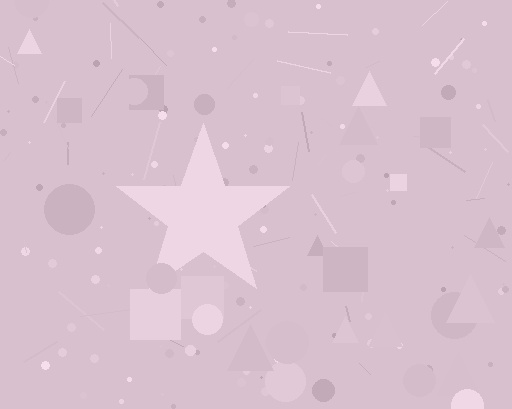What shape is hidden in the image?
A star is hidden in the image.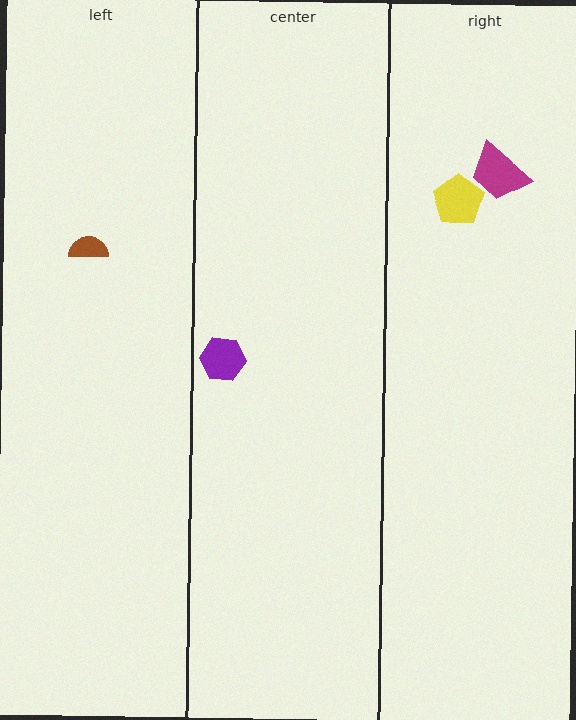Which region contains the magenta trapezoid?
The right region.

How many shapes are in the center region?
1.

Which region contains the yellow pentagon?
The right region.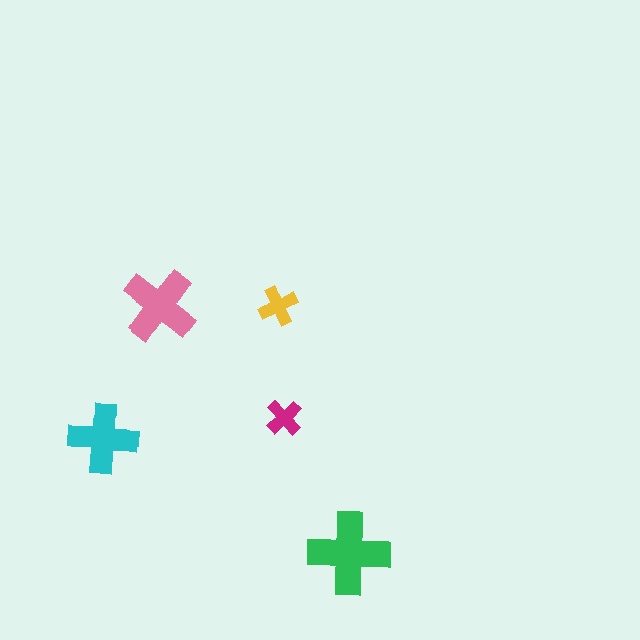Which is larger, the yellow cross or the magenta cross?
The yellow one.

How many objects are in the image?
There are 5 objects in the image.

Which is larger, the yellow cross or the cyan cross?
The cyan one.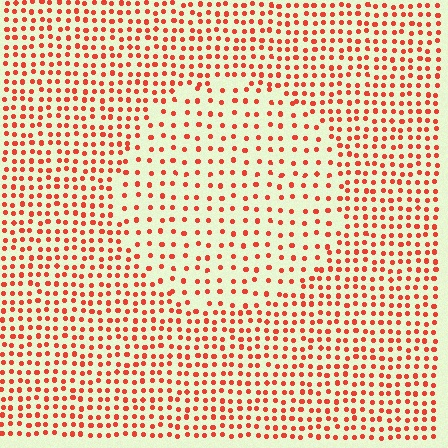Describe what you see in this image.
The image contains small red elements arranged at two different densities. A circle-shaped region is visible where the elements are less densely packed than the surrounding area.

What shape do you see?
I see a circle.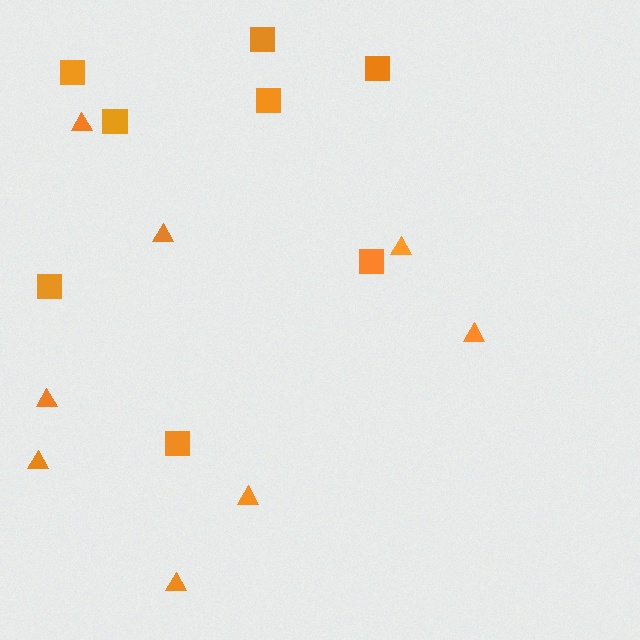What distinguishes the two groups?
There are 2 groups: one group of triangles (8) and one group of squares (8).